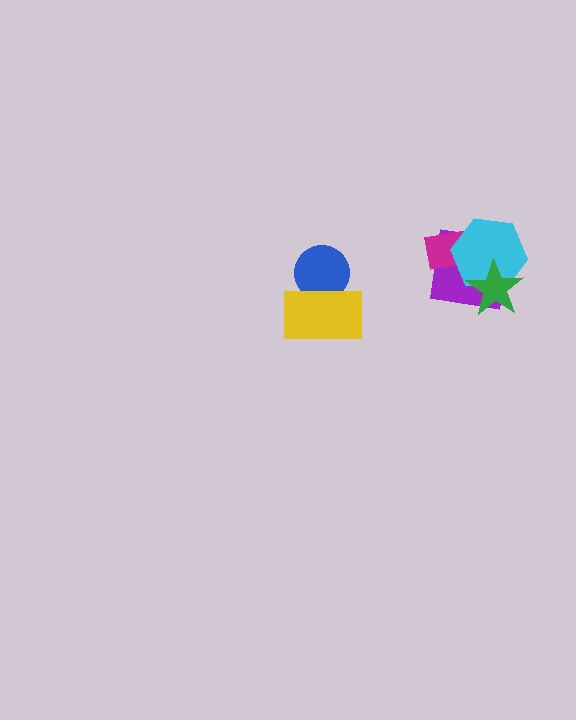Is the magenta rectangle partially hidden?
Yes, it is partially covered by another shape.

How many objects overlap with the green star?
2 objects overlap with the green star.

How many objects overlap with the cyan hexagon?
3 objects overlap with the cyan hexagon.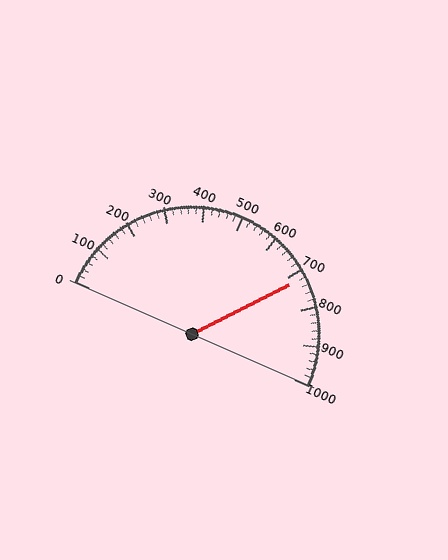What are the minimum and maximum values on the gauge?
The gauge ranges from 0 to 1000.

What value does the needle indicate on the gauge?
The needle indicates approximately 720.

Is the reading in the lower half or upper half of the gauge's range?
The reading is in the upper half of the range (0 to 1000).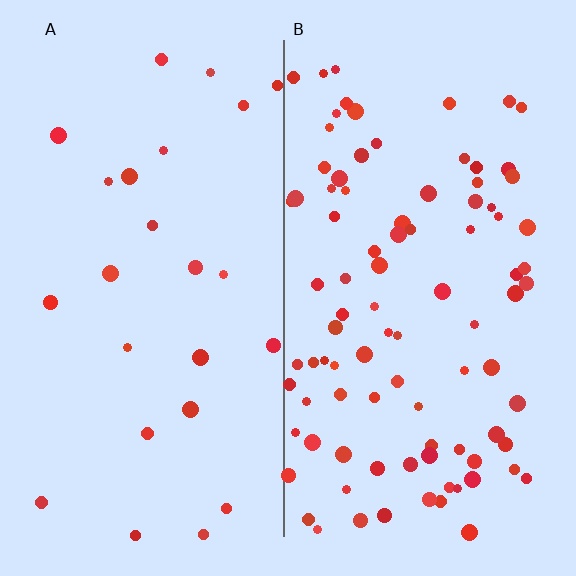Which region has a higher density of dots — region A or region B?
B (the right).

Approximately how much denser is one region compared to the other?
Approximately 3.8× — region B over region A.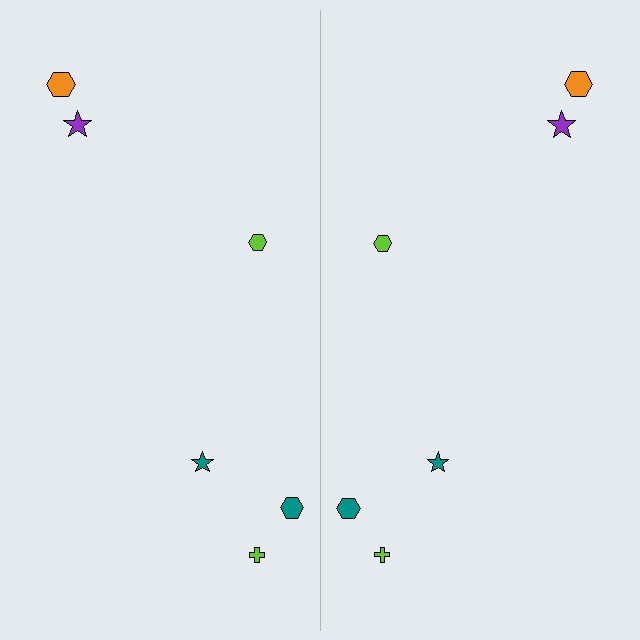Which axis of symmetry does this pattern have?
The pattern has a vertical axis of symmetry running through the center of the image.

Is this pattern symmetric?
Yes, this pattern has bilateral (reflection) symmetry.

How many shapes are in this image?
There are 12 shapes in this image.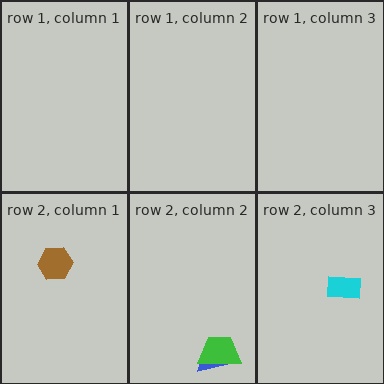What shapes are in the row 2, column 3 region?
The cyan rectangle.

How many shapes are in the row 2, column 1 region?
1.